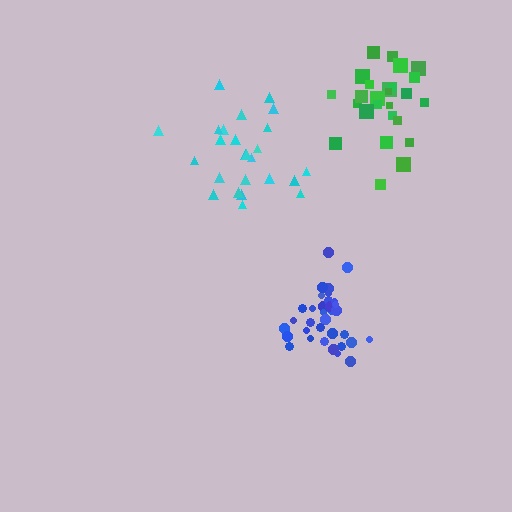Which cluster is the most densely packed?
Blue.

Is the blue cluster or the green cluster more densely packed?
Blue.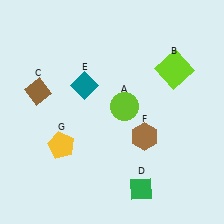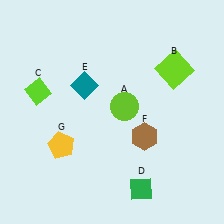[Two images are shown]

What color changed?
The diamond (C) changed from brown in Image 1 to lime in Image 2.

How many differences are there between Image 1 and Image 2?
There is 1 difference between the two images.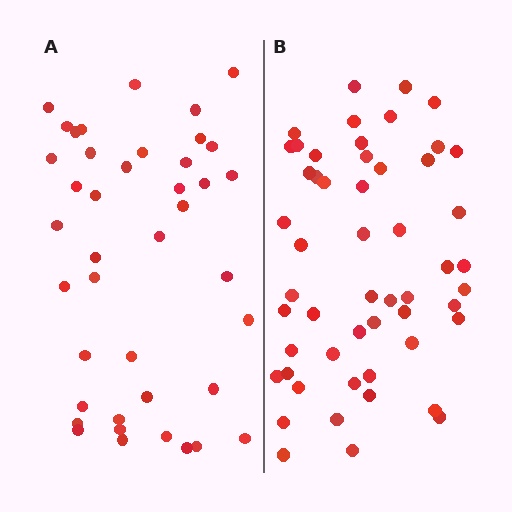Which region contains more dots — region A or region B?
Region B (the right region) has more dots.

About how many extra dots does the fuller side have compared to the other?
Region B has roughly 12 or so more dots than region A.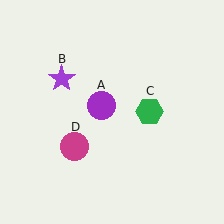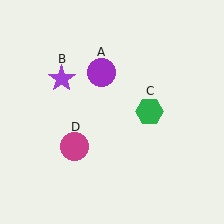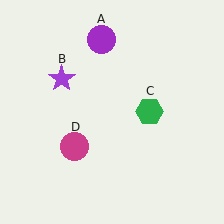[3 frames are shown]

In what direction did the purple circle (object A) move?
The purple circle (object A) moved up.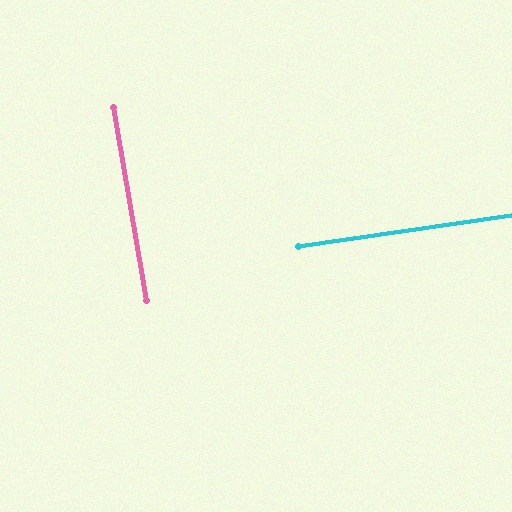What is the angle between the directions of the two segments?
Approximately 89 degrees.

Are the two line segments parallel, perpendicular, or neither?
Perpendicular — they meet at approximately 89°.